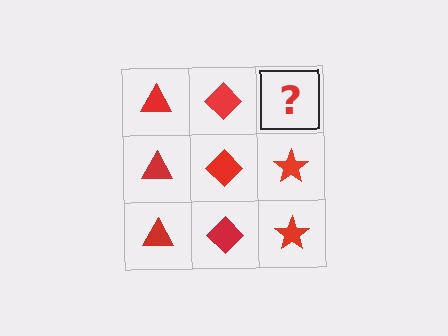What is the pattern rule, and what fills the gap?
The rule is that each column has a consistent shape. The gap should be filled with a red star.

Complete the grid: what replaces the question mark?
The question mark should be replaced with a red star.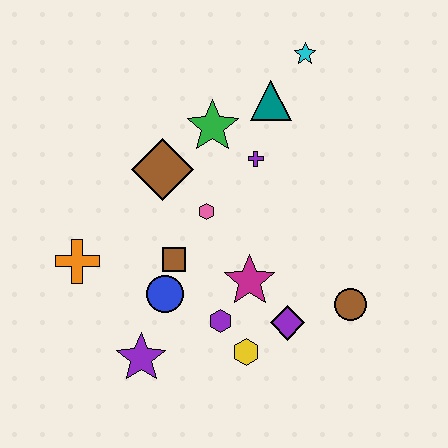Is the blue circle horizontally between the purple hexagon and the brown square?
No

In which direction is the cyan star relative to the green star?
The cyan star is to the right of the green star.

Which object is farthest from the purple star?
The cyan star is farthest from the purple star.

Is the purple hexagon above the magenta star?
No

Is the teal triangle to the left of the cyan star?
Yes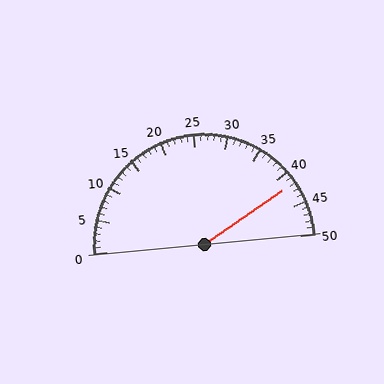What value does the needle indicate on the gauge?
The needle indicates approximately 42.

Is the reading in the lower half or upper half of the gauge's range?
The reading is in the upper half of the range (0 to 50).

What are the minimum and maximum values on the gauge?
The gauge ranges from 0 to 50.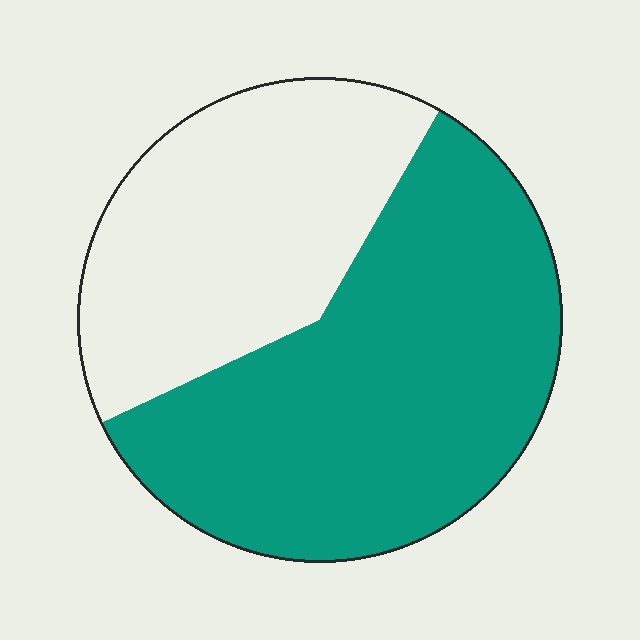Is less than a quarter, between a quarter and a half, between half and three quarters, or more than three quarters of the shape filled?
Between half and three quarters.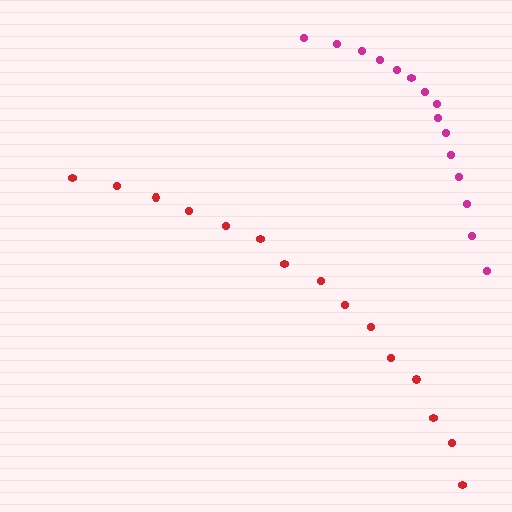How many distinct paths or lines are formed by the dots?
There are 2 distinct paths.